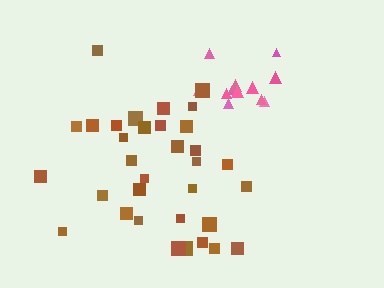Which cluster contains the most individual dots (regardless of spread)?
Brown (33).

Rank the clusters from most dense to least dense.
pink, brown.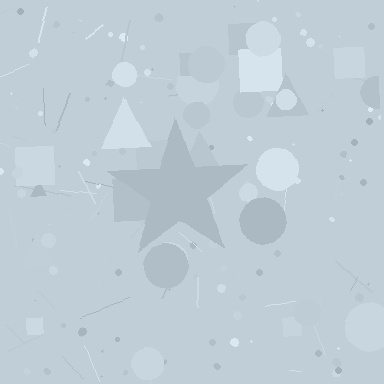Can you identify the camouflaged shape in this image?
The camouflaged shape is a star.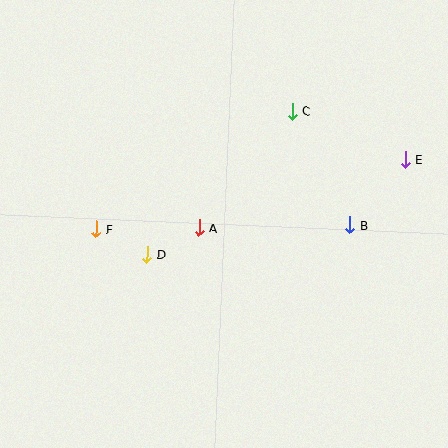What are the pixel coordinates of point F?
Point F is at (96, 229).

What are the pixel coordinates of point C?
Point C is at (292, 111).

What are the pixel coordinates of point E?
Point E is at (405, 160).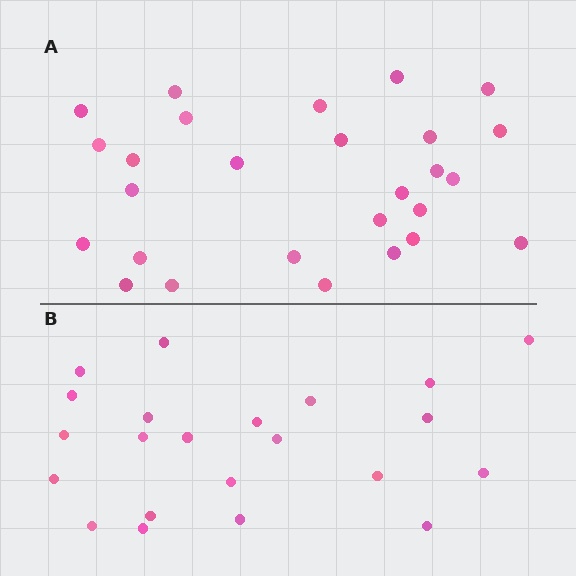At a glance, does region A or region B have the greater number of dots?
Region A (the top region) has more dots.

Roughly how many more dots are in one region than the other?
Region A has about 5 more dots than region B.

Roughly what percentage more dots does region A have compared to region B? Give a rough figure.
About 25% more.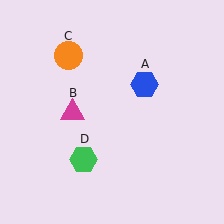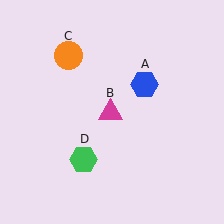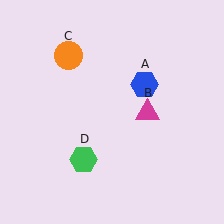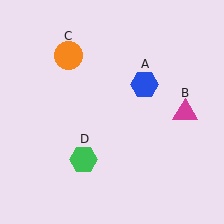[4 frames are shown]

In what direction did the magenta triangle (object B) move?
The magenta triangle (object B) moved right.